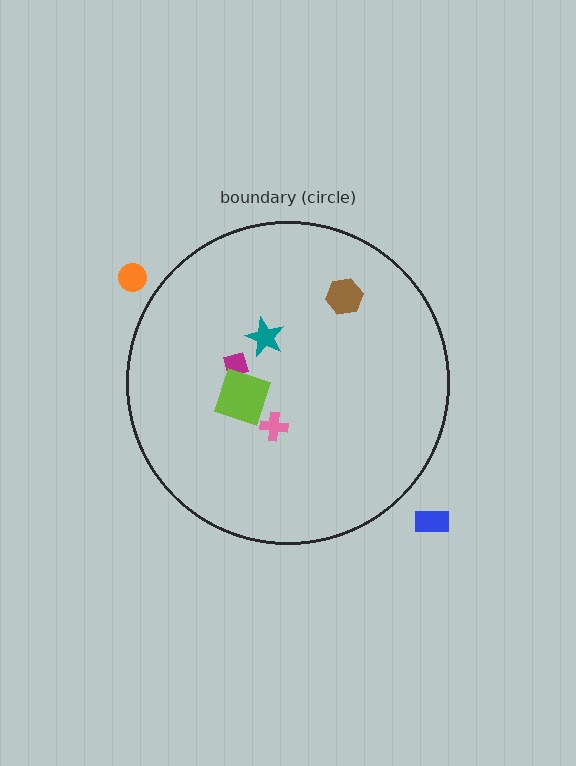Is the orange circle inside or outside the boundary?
Outside.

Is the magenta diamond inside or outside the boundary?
Inside.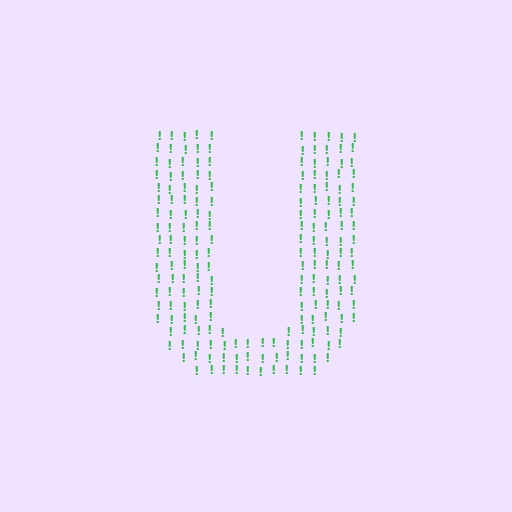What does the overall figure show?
The overall figure shows the letter U.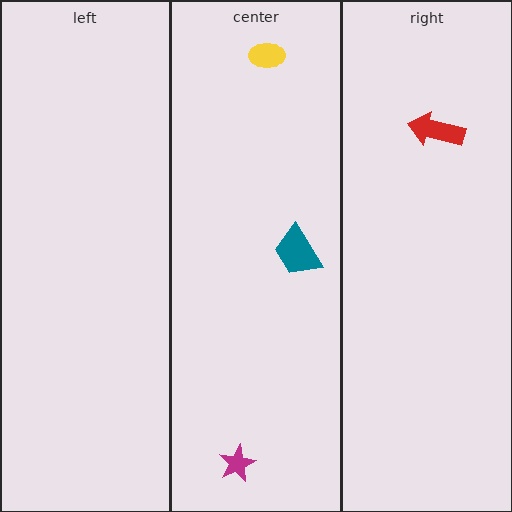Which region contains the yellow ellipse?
The center region.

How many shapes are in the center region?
3.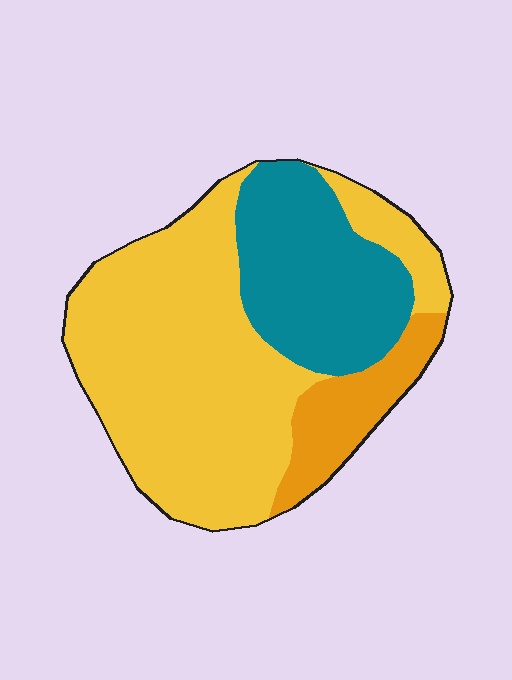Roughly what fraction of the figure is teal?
Teal takes up about one quarter (1/4) of the figure.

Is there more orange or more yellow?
Yellow.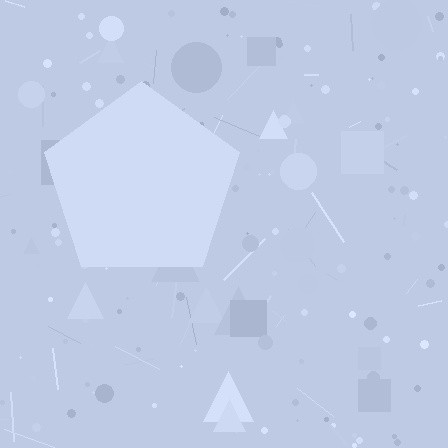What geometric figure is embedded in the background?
A pentagon is embedded in the background.